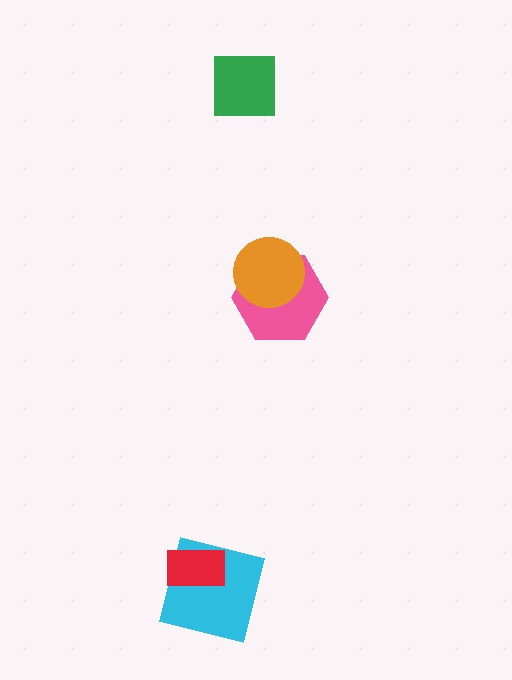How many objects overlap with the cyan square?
1 object overlaps with the cyan square.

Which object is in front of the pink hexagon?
The orange circle is in front of the pink hexagon.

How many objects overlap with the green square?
0 objects overlap with the green square.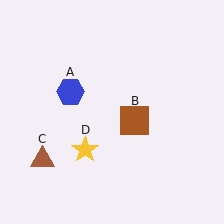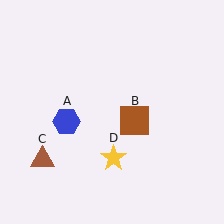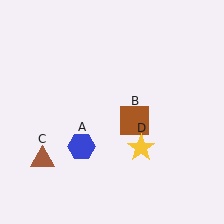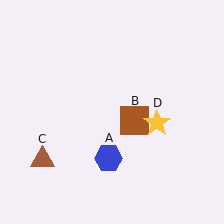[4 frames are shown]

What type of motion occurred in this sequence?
The blue hexagon (object A), yellow star (object D) rotated counterclockwise around the center of the scene.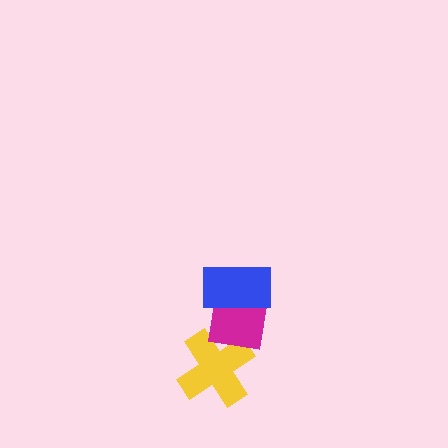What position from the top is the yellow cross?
The yellow cross is 3rd from the top.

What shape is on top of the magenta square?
The blue rectangle is on top of the magenta square.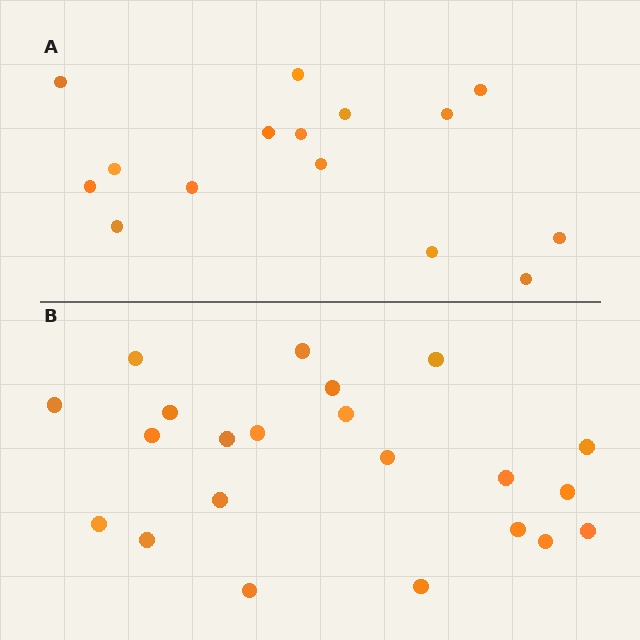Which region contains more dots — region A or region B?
Region B (the bottom region) has more dots.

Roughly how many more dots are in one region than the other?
Region B has roughly 8 or so more dots than region A.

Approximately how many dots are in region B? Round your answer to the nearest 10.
About 20 dots. (The exact count is 22, which rounds to 20.)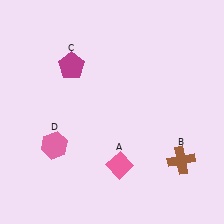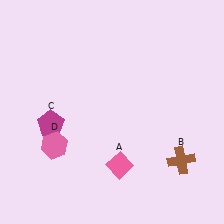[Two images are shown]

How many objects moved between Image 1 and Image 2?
1 object moved between the two images.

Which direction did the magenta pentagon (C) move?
The magenta pentagon (C) moved down.